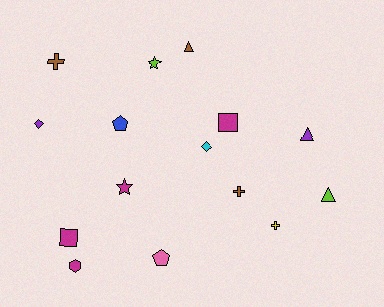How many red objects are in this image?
There are no red objects.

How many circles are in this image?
There are no circles.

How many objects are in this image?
There are 15 objects.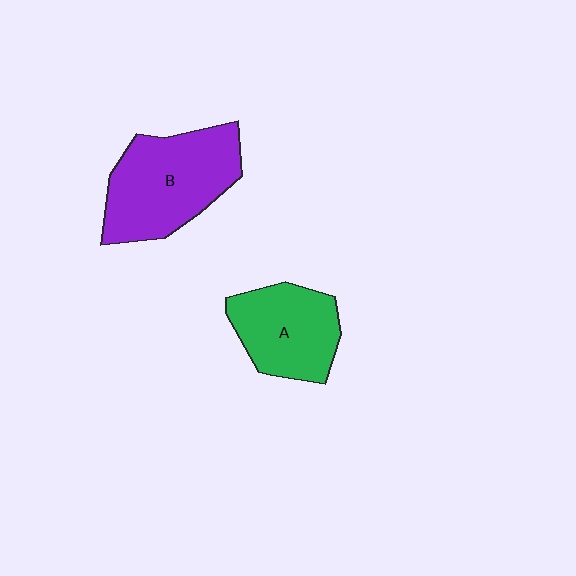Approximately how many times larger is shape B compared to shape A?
Approximately 1.4 times.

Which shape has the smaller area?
Shape A (green).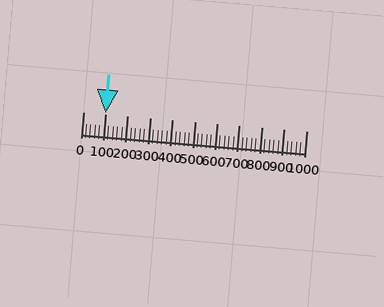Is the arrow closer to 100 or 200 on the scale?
The arrow is closer to 100.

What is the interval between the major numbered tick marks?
The major tick marks are spaced 100 units apart.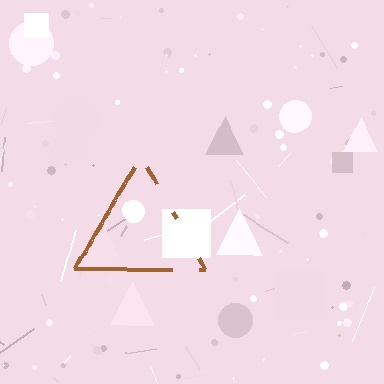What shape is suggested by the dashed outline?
The dashed outline suggests a triangle.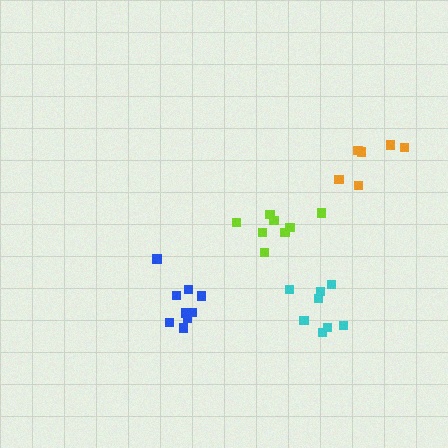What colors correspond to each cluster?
The clusters are colored: lime, blue, orange, cyan.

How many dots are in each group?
Group 1: 8 dots, Group 2: 9 dots, Group 3: 6 dots, Group 4: 8 dots (31 total).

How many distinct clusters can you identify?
There are 4 distinct clusters.